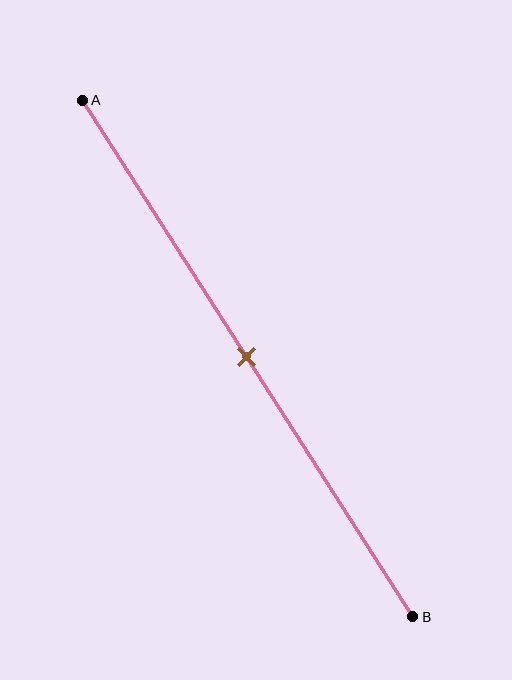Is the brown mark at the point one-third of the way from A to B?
No, the mark is at about 50% from A, not at the 33% one-third point.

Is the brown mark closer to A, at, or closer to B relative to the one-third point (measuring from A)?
The brown mark is closer to point B than the one-third point of segment AB.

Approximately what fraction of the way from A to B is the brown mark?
The brown mark is approximately 50% of the way from A to B.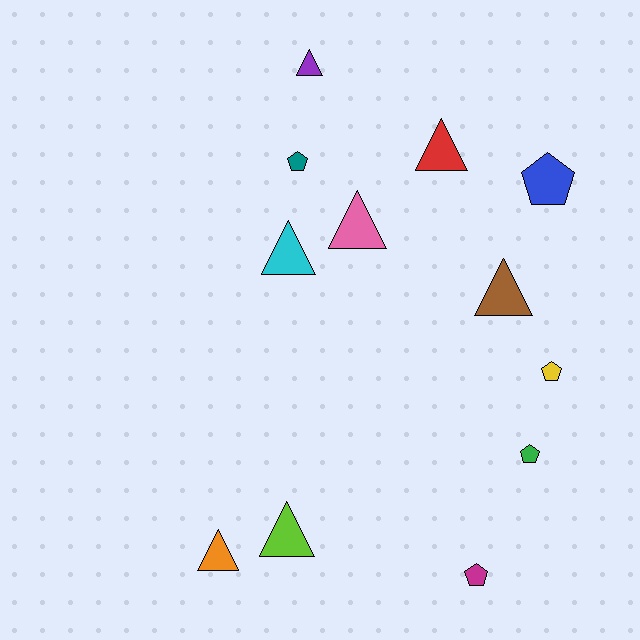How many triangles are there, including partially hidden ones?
There are 7 triangles.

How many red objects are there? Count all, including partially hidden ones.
There is 1 red object.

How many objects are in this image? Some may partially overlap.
There are 12 objects.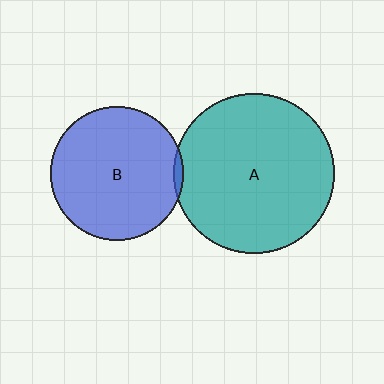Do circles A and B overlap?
Yes.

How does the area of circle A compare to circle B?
Approximately 1.4 times.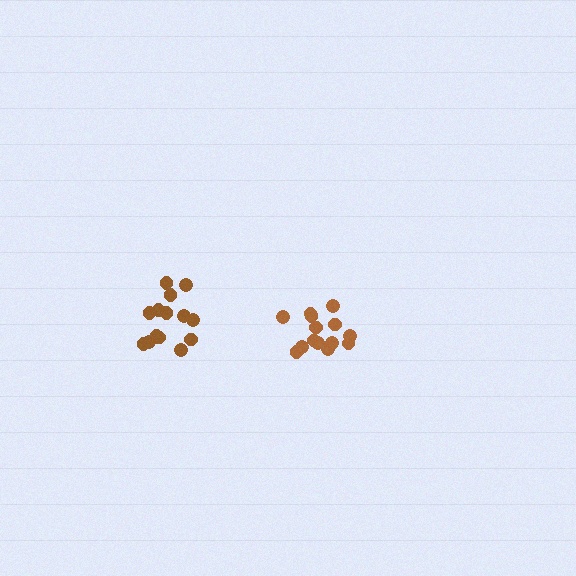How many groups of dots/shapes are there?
There are 2 groups.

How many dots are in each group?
Group 1: 14 dots, Group 2: 14 dots (28 total).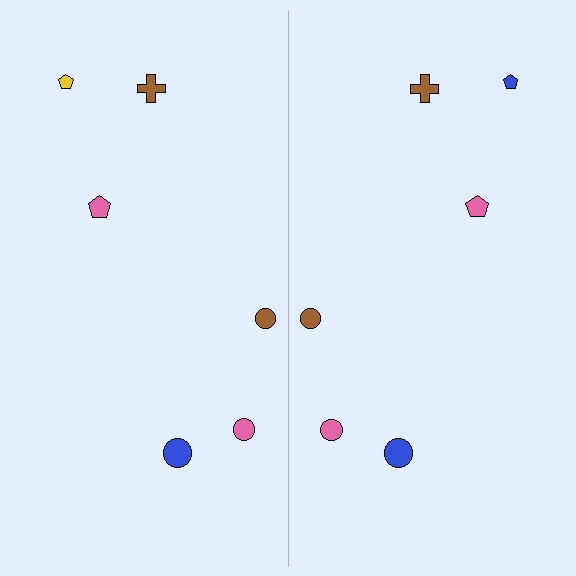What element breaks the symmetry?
The blue pentagon on the right side breaks the symmetry — its mirror counterpart is yellow.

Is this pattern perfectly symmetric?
No, the pattern is not perfectly symmetric. The blue pentagon on the right side breaks the symmetry — its mirror counterpart is yellow.